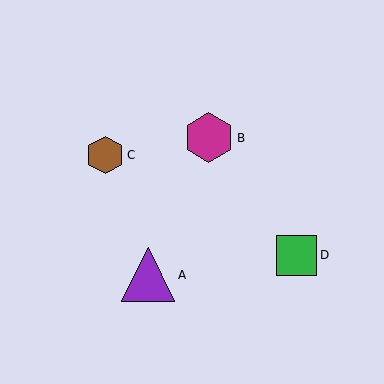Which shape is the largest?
The purple triangle (labeled A) is the largest.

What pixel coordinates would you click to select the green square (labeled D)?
Click at (297, 255) to select the green square D.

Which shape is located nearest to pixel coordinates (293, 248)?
The green square (labeled D) at (297, 255) is nearest to that location.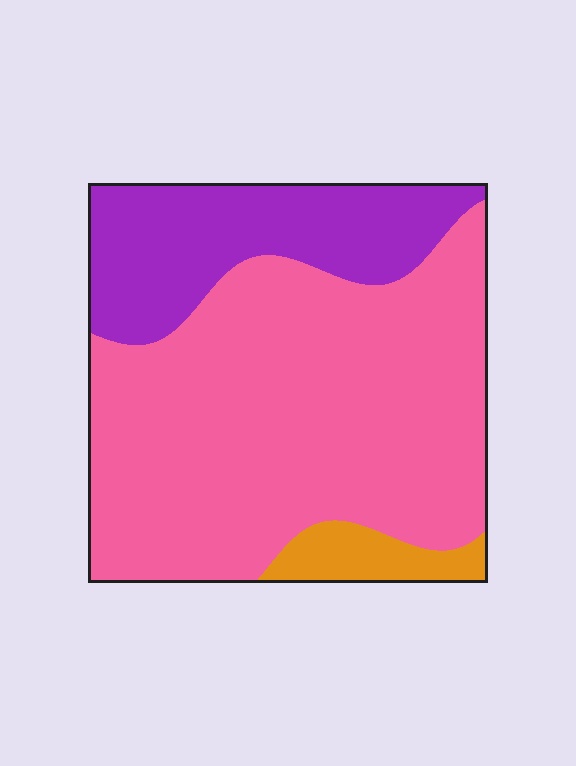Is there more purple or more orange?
Purple.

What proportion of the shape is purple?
Purple takes up about one quarter (1/4) of the shape.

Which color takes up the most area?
Pink, at roughly 70%.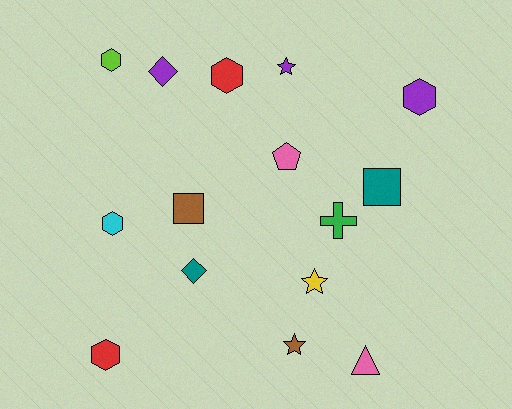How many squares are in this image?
There are 2 squares.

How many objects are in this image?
There are 15 objects.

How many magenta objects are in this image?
There are no magenta objects.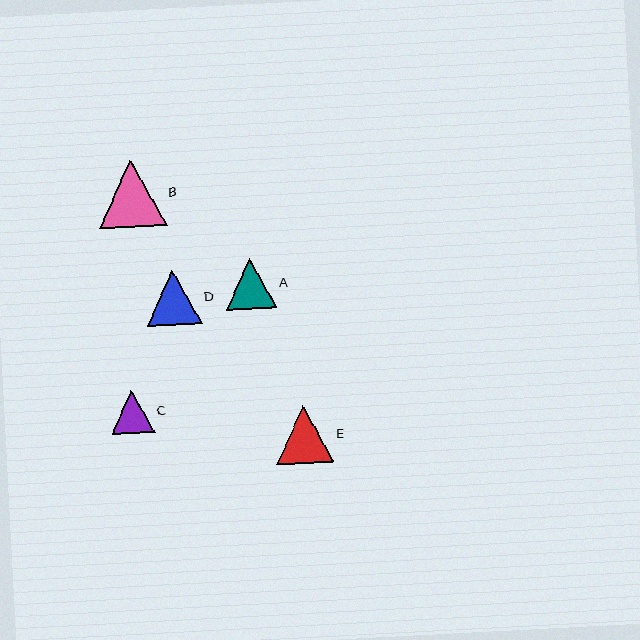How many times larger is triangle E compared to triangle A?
Triangle E is approximately 1.1 times the size of triangle A.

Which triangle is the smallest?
Triangle C is the smallest with a size of approximately 43 pixels.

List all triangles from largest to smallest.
From largest to smallest: B, E, D, A, C.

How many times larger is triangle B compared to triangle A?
Triangle B is approximately 1.3 times the size of triangle A.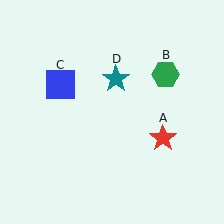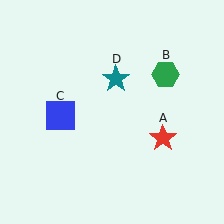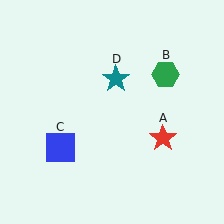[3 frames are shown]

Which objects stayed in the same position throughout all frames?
Red star (object A) and green hexagon (object B) and teal star (object D) remained stationary.